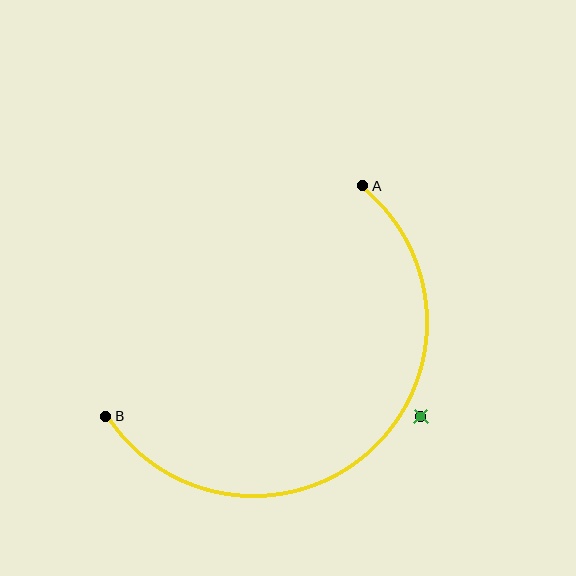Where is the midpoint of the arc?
The arc midpoint is the point on the curve farthest from the straight line joining A and B. It sits below and to the right of that line.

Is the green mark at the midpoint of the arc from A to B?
No — the green mark does not lie on the arc at all. It sits slightly outside the curve.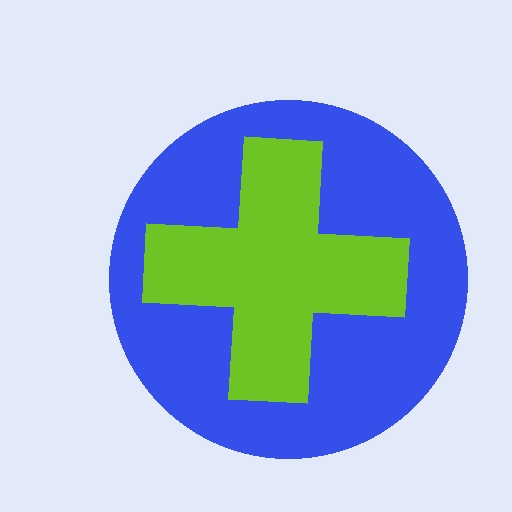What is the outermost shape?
The blue circle.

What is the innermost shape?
The lime cross.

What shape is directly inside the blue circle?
The lime cross.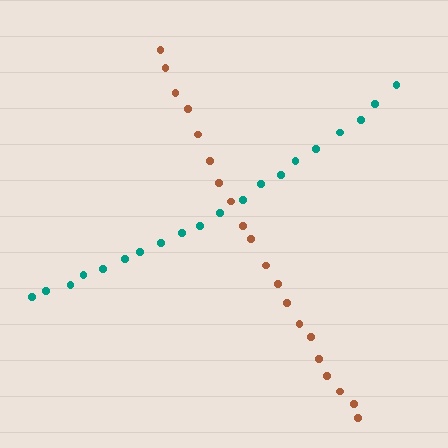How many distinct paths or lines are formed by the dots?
There are 2 distinct paths.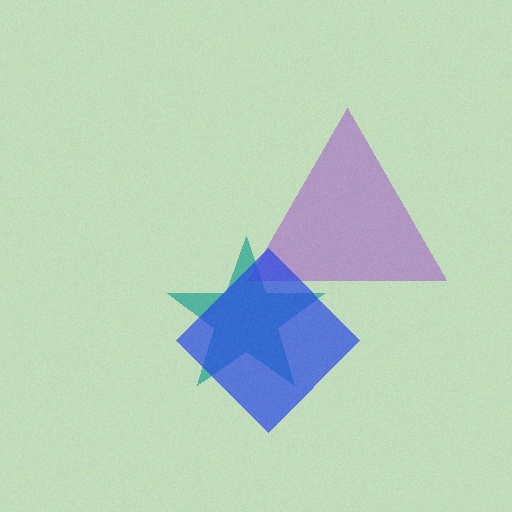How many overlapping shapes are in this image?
There are 3 overlapping shapes in the image.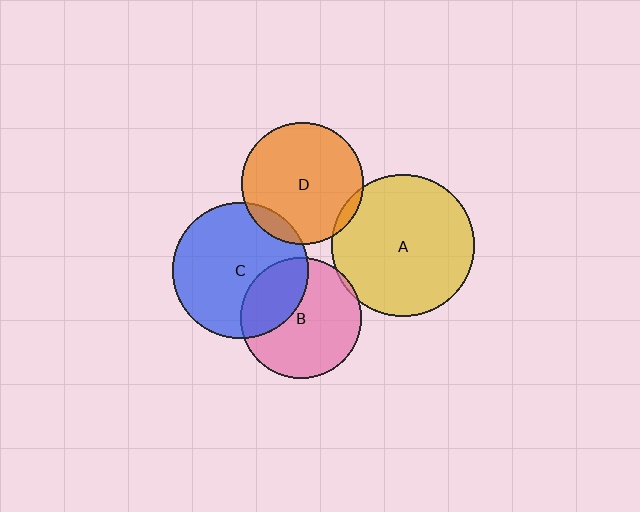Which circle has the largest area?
Circle A (yellow).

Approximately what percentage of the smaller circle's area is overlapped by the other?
Approximately 5%.